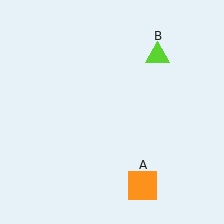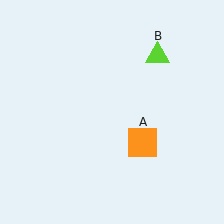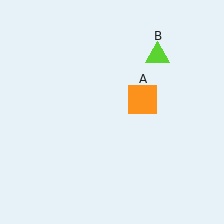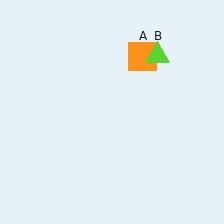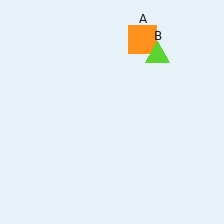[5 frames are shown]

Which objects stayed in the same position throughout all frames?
Lime triangle (object B) remained stationary.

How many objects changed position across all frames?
1 object changed position: orange square (object A).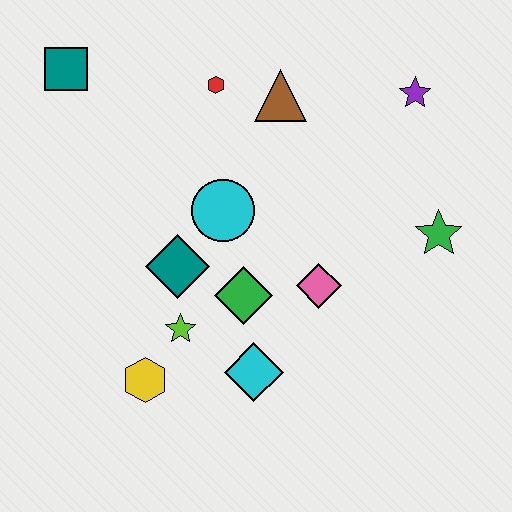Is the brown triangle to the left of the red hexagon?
No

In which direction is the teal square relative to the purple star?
The teal square is to the left of the purple star.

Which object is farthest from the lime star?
The purple star is farthest from the lime star.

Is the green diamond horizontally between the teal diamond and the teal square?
No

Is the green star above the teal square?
No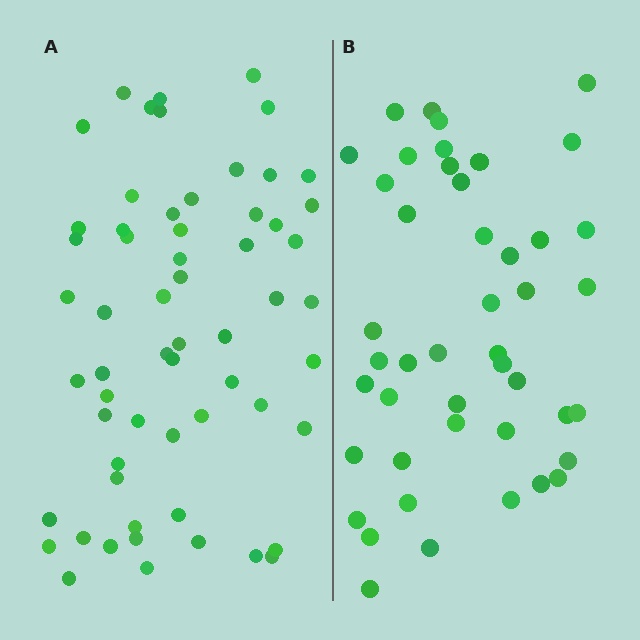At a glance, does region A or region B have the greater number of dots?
Region A (the left region) has more dots.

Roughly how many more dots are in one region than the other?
Region A has approximately 15 more dots than region B.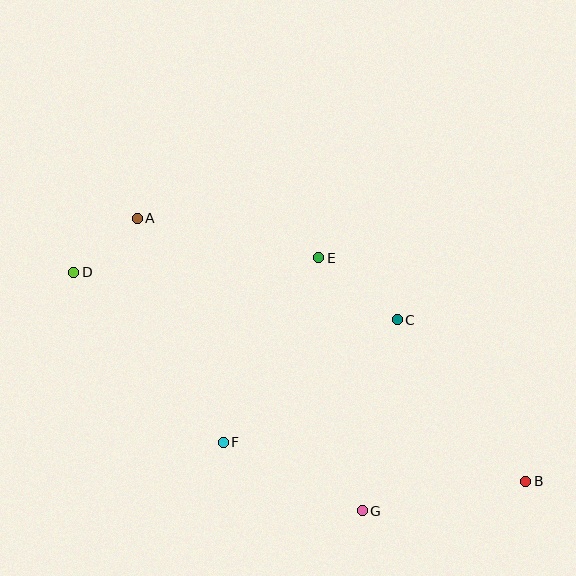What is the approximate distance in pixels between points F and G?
The distance between F and G is approximately 155 pixels.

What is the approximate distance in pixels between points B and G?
The distance between B and G is approximately 166 pixels.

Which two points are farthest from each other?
Points B and D are farthest from each other.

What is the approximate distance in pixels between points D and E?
The distance between D and E is approximately 245 pixels.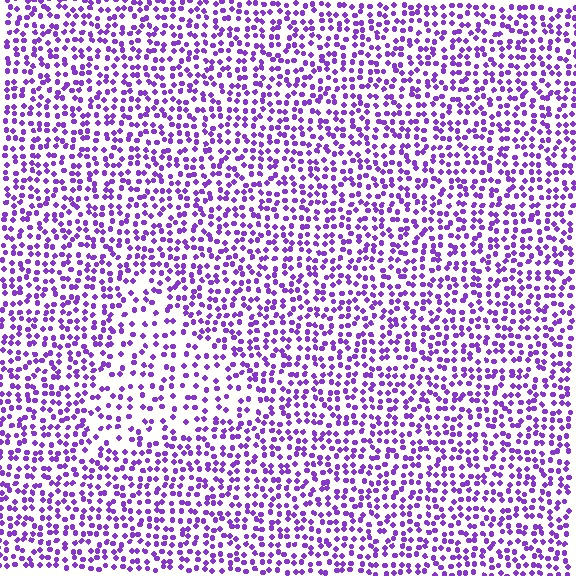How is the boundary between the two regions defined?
The boundary is defined by a change in element density (approximately 1.7x ratio). All elements are the same color, size, and shape.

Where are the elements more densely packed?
The elements are more densely packed outside the triangle boundary.